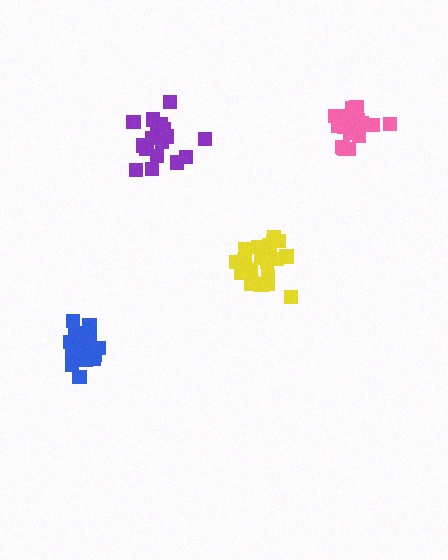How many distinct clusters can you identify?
There are 4 distinct clusters.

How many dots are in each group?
Group 1: 20 dots, Group 2: 18 dots, Group 3: 18 dots, Group 4: 18 dots (74 total).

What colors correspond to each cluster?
The clusters are colored: yellow, purple, blue, pink.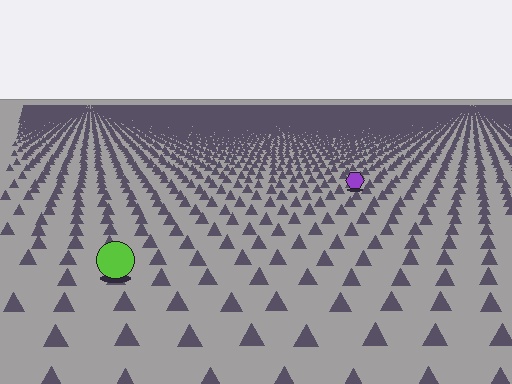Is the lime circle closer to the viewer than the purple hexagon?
Yes. The lime circle is closer — you can tell from the texture gradient: the ground texture is coarser near it.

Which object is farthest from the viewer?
The purple hexagon is farthest from the viewer. It appears smaller and the ground texture around it is denser.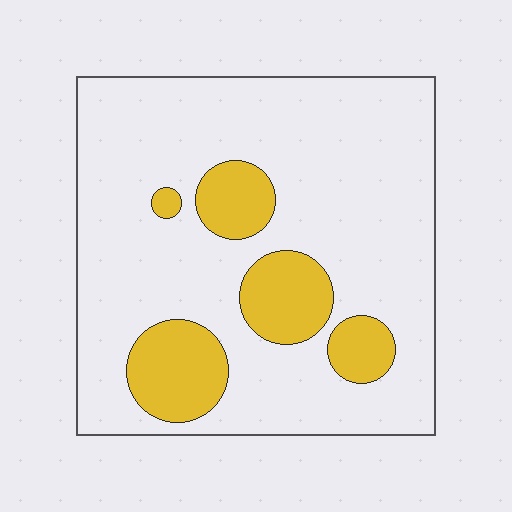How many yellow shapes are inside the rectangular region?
5.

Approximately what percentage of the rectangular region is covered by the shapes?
Approximately 20%.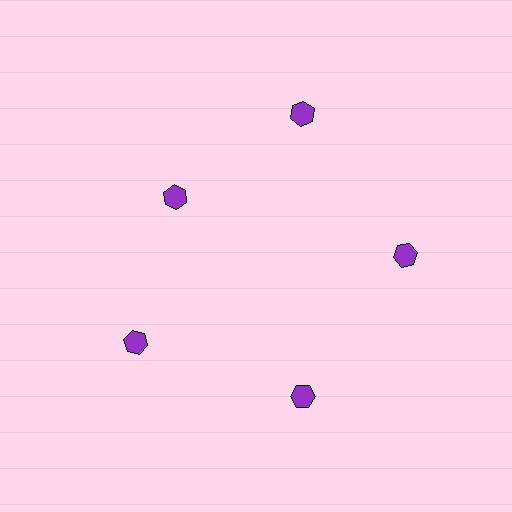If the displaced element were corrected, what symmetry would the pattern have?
It would have 5-fold rotational symmetry — the pattern would map onto itself every 72 degrees.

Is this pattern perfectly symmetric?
No. The 5 purple hexagons are arranged in a ring, but one element near the 10 o'clock position is pulled inward toward the center, breaking the 5-fold rotational symmetry.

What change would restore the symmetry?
The symmetry would be restored by moving it outward, back onto the ring so that all 5 hexagons sit at equal angles and equal distance from the center.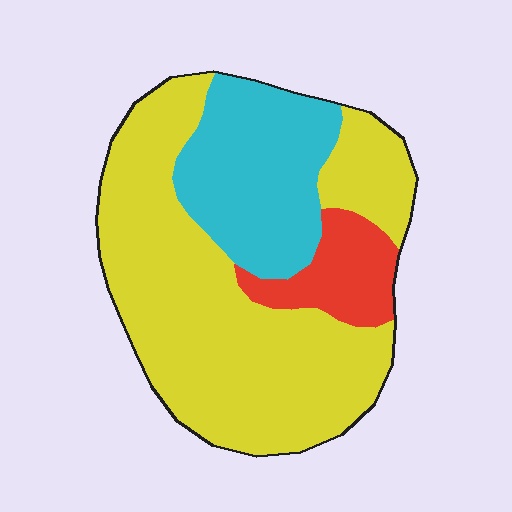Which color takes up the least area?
Red, at roughly 10%.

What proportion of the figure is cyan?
Cyan takes up about one quarter (1/4) of the figure.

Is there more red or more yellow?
Yellow.